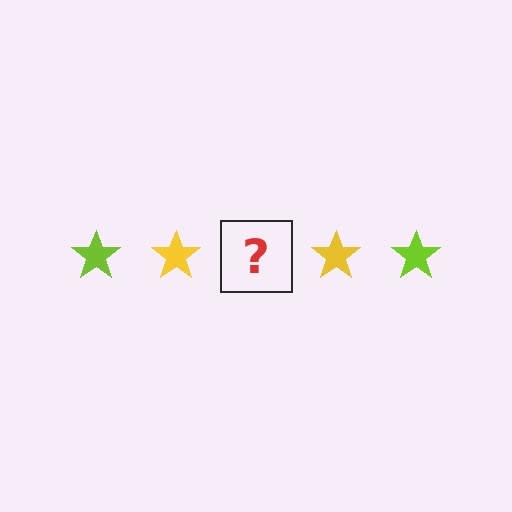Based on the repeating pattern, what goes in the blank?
The blank should be a lime star.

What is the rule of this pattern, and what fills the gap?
The rule is that the pattern cycles through lime, yellow stars. The gap should be filled with a lime star.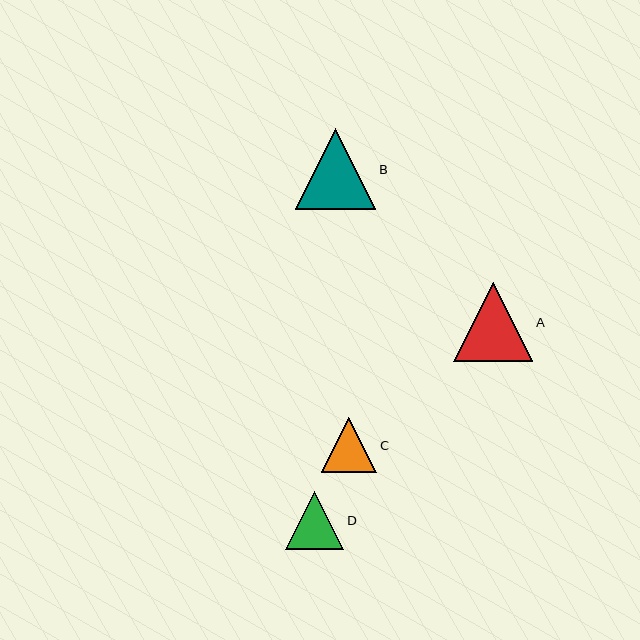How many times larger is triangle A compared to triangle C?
Triangle A is approximately 1.4 times the size of triangle C.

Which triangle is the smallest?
Triangle C is the smallest with a size of approximately 55 pixels.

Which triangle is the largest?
Triangle B is the largest with a size of approximately 80 pixels.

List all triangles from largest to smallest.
From largest to smallest: B, A, D, C.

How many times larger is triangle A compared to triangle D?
Triangle A is approximately 1.4 times the size of triangle D.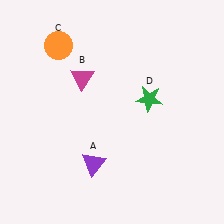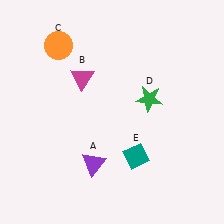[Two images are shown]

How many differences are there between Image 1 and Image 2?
There is 1 difference between the two images.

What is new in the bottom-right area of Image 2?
A teal diamond (E) was added in the bottom-right area of Image 2.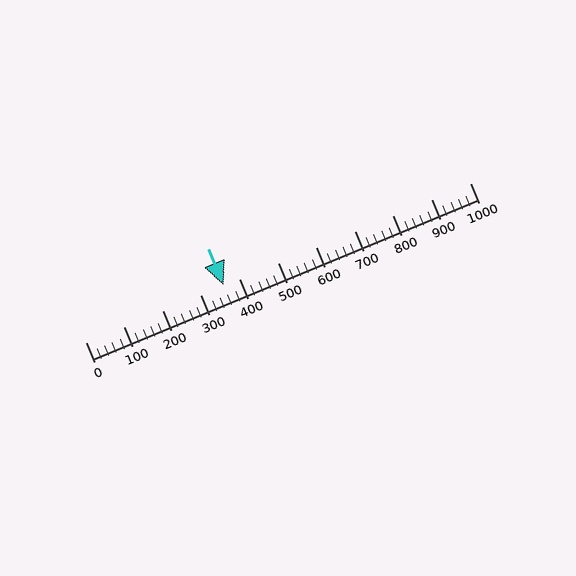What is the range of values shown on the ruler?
The ruler shows values from 0 to 1000.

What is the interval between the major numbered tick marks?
The major tick marks are spaced 100 units apart.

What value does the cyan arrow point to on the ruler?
The cyan arrow points to approximately 360.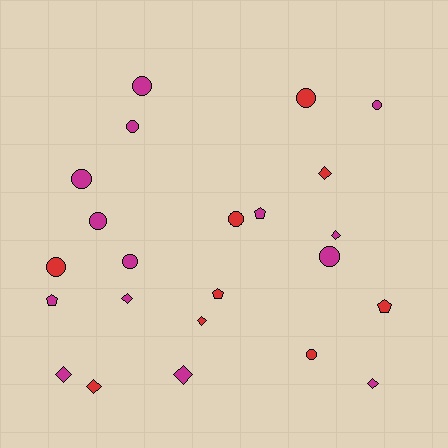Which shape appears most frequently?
Circle, with 11 objects.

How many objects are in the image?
There are 23 objects.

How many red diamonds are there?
There are 3 red diamonds.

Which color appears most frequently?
Magenta, with 14 objects.